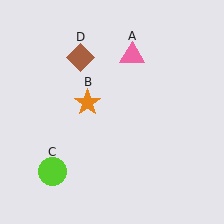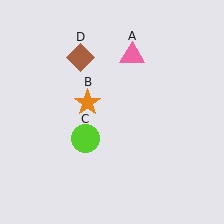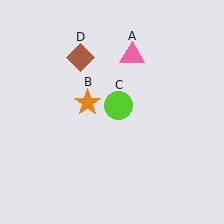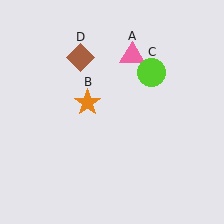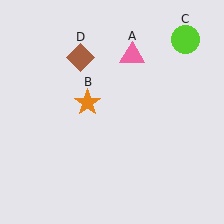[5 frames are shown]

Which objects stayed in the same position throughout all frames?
Pink triangle (object A) and orange star (object B) and brown diamond (object D) remained stationary.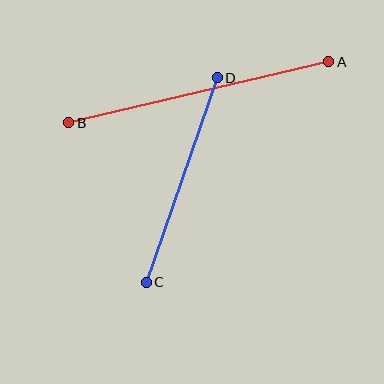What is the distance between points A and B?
The distance is approximately 267 pixels.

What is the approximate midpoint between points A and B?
The midpoint is at approximately (199, 92) pixels.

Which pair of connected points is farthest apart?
Points A and B are farthest apart.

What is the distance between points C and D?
The distance is approximately 217 pixels.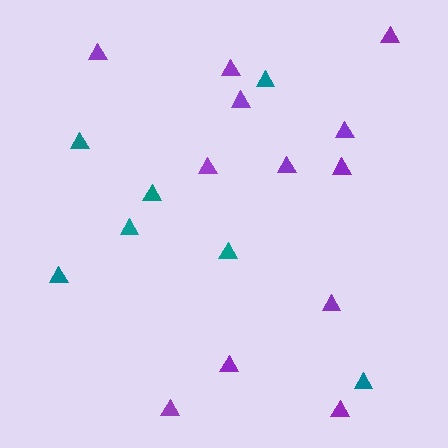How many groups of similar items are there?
There are 2 groups: one group of teal triangles (7) and one group of purple triangles (12).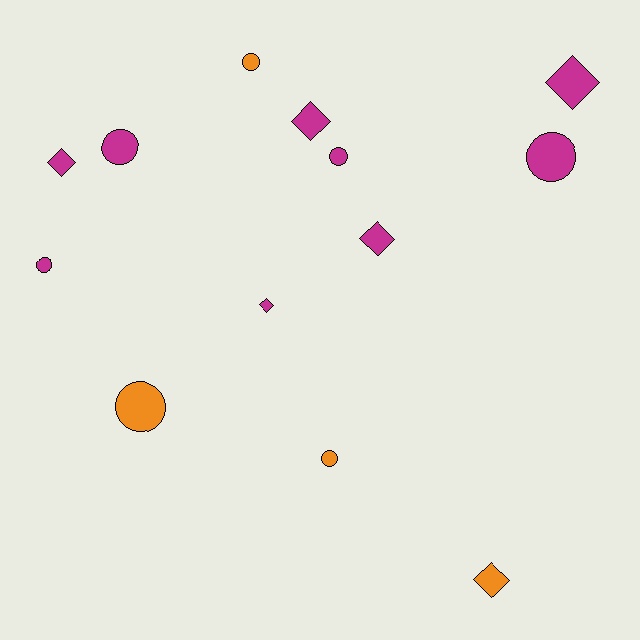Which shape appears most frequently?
Circle, with 7 objects.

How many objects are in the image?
There are 13 objects.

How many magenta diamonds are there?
There are 5 magenta diamonds.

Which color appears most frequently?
Magenta, with 9 objects.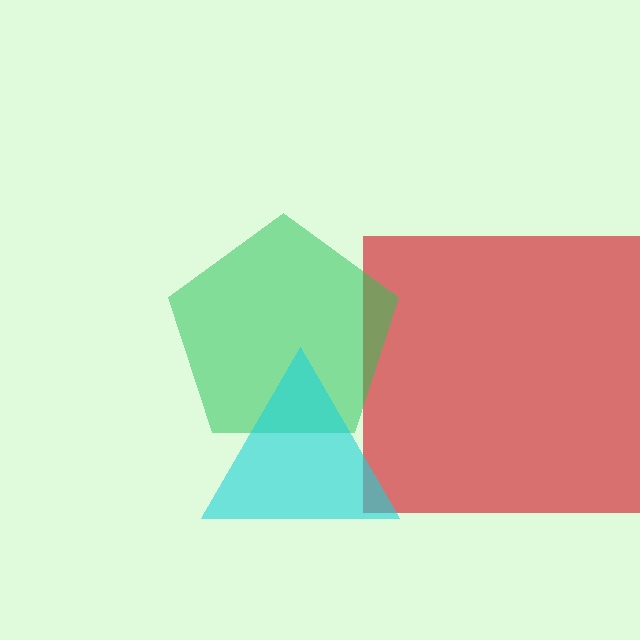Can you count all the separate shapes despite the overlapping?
Yes, there are 3 separate shapes.